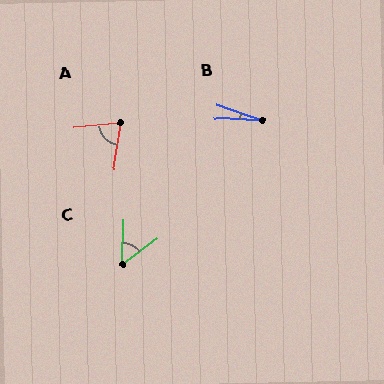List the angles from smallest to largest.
B (16°), C (51°), A (74°).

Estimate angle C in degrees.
Approximately 51 degrees.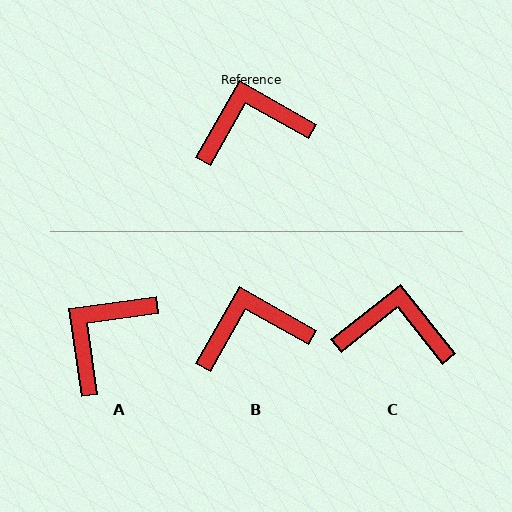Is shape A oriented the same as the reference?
No, it is off by about 38 degrees.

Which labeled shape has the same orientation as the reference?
B.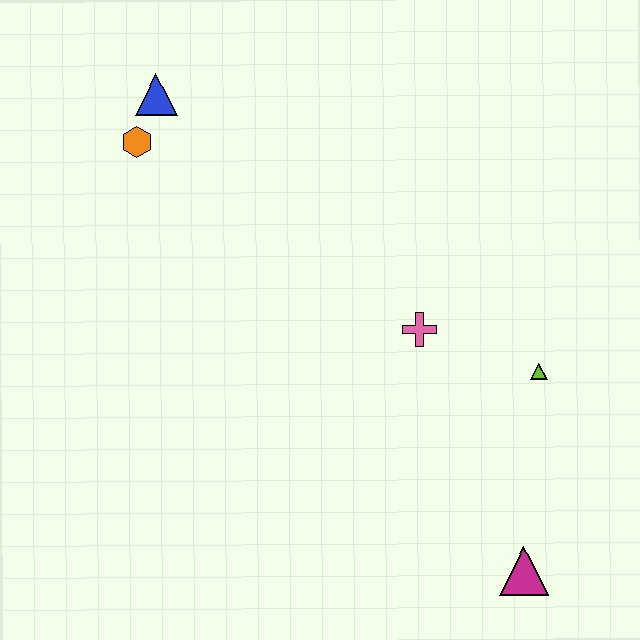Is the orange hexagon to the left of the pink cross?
Yes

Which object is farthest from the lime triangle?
The blue triangle is farthest from the lime triangle.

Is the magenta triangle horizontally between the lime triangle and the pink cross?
Yes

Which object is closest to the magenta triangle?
The lime triangle is closest to the magenta triangle.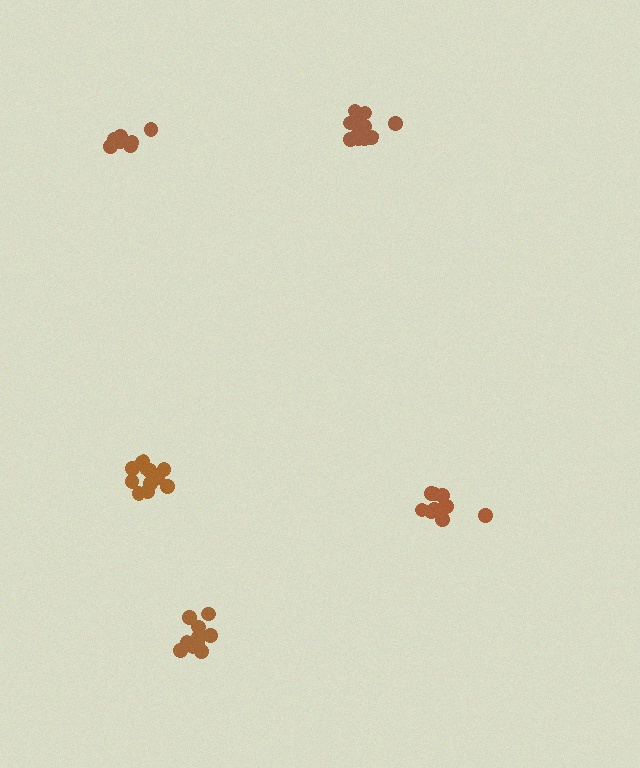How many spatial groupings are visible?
There are 5 spatial groupings.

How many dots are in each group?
Group 1: 11 dots, Group 2: 10 dots, Group 3: 12 dots, Group 4: 7 dots, Group 5: 12 dots (52 total).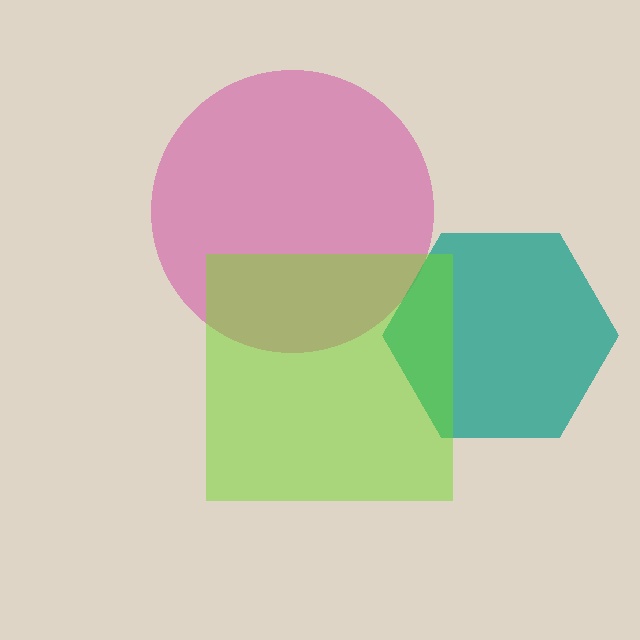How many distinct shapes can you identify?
There are 3 distinct shapes: a magenta circle, a teal hexagon, a lime square.